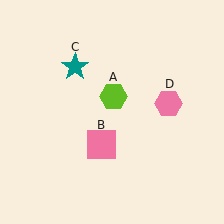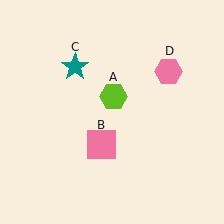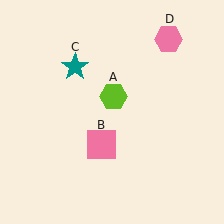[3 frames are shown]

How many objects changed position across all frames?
1 object changed position: pink hexagon (object D).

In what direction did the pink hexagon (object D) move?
The pink hexagon (object D) moved up.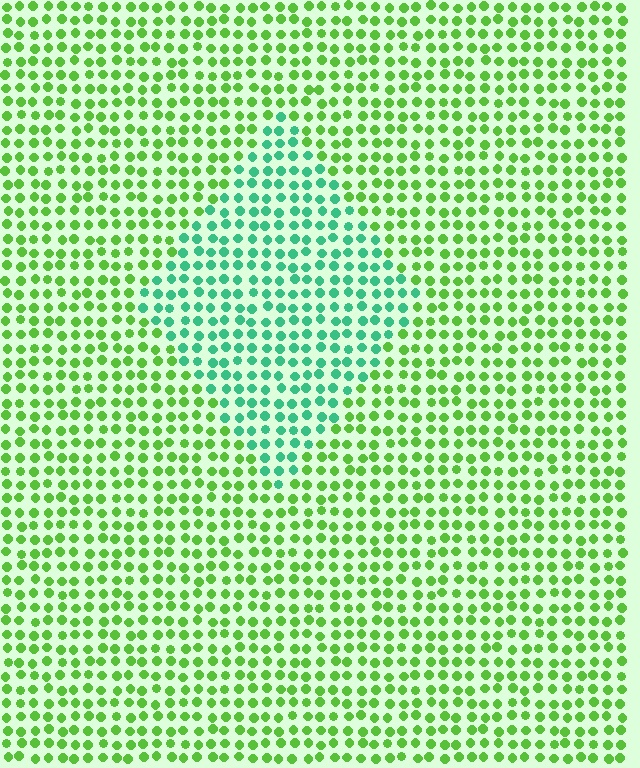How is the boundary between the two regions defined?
The boundary is defined purely by a slight shift in hue (about 48 degrees). Spacing, size, and orientation are identical on both sides.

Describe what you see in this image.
The image is filled with small lime elements in a uniform arrangement. A diamond-shaped region is visible where the elements are tinted to a slightly different hue, forming a subtle color boundary.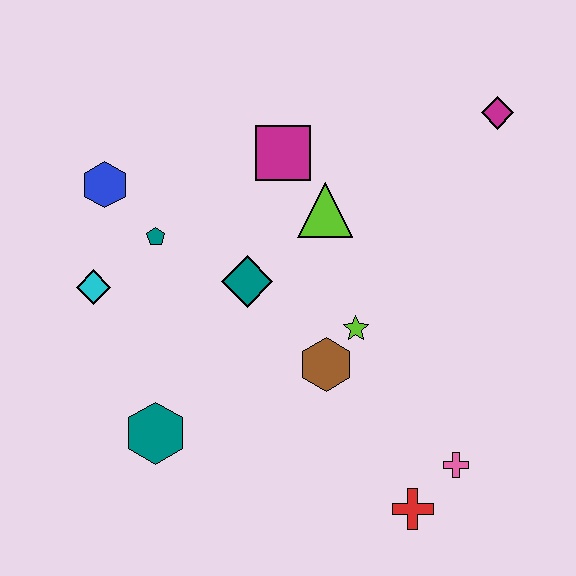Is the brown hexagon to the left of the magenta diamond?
Yes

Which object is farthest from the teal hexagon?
The magenta diamond is farthest from the teal hexagon.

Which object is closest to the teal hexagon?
The cyan diamond is closest to the teal hexagon.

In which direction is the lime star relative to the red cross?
The lime star is above the red cross.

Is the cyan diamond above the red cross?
Yes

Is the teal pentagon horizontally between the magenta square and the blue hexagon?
Yes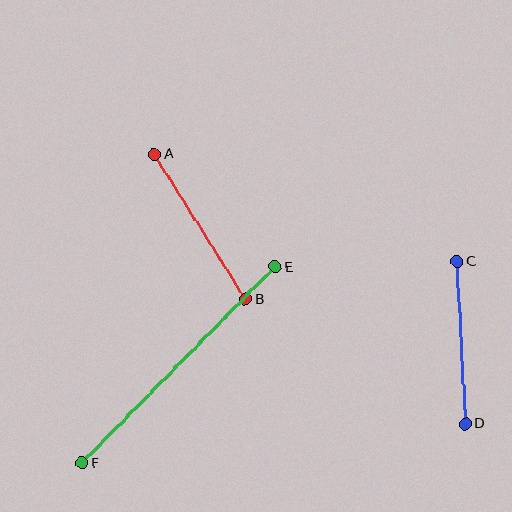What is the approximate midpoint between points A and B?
The midpoint is at approximately (200, 227) pixels.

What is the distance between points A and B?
The distance is approximately 171 pixels.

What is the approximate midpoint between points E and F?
The midpoint is at approximately (178, 365) pixels.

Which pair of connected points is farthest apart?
Points E and F are farthest apart.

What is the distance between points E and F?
The distance is approximately 275 pixels.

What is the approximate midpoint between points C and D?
The midpoint is at approximately (461, 343) pixels.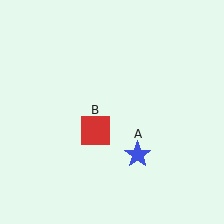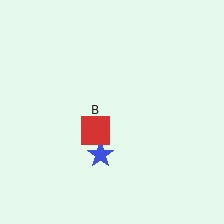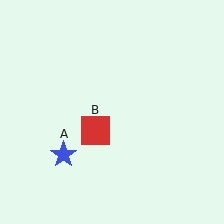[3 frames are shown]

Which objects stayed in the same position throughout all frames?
Red square (object B) remained stationary.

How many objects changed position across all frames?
1 object changed position: blue star (object A).